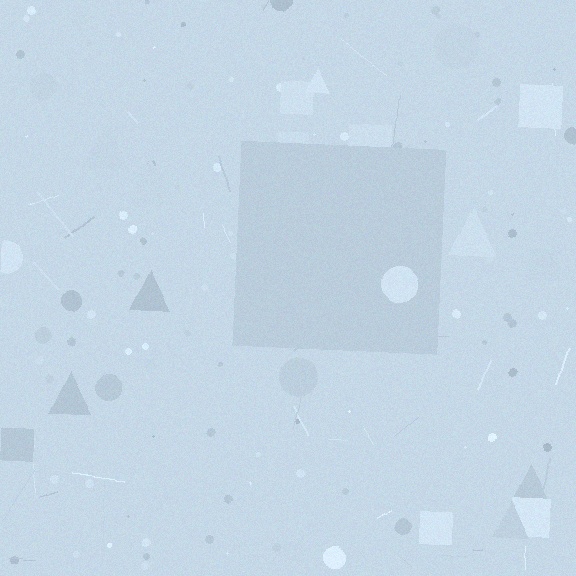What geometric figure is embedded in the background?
A square is embedded in the background.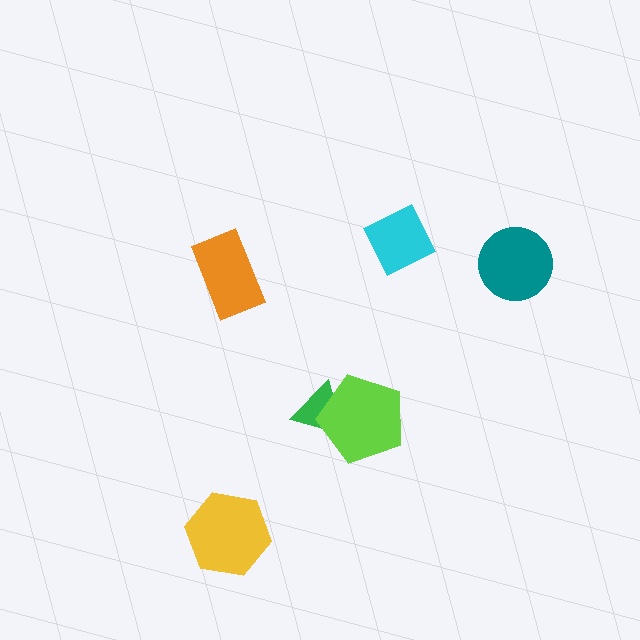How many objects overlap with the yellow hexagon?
0 objects overlap with the yellow hexagon.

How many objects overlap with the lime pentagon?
1 object overlaps with the lime pentagon.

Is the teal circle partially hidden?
No, no other shape covers it.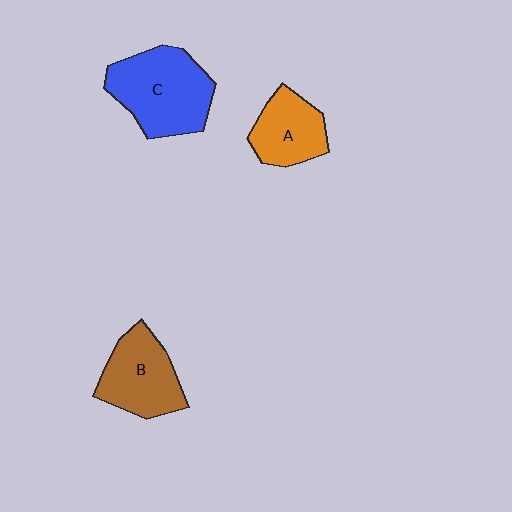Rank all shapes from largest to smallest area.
From largest to smallest: C (blue), B (brown), A (orange).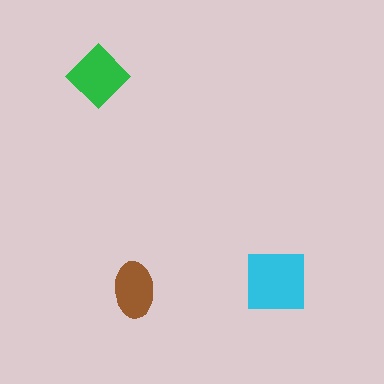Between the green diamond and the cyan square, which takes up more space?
The cyan square.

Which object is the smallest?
The brown ellipse.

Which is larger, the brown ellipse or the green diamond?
The green diamond.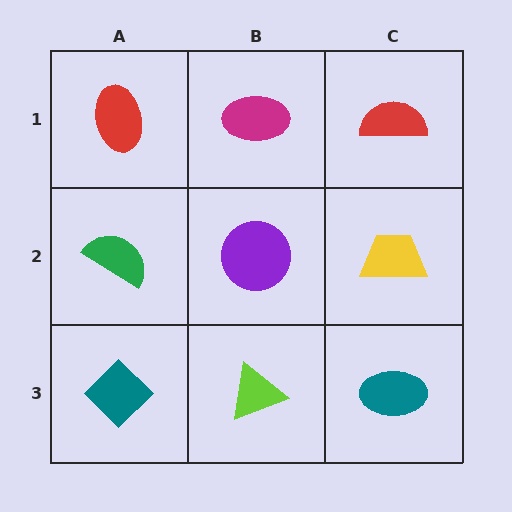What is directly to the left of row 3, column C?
A lime triangle.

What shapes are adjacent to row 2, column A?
A red ellipse (row 1, column A), a teal diamond (row 3, column A), a purple circle (row 2, column B).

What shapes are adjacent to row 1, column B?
A purple circle (row 2, column B), a red ellipse (row 1, column A), a red semicircle (row 1, column C).